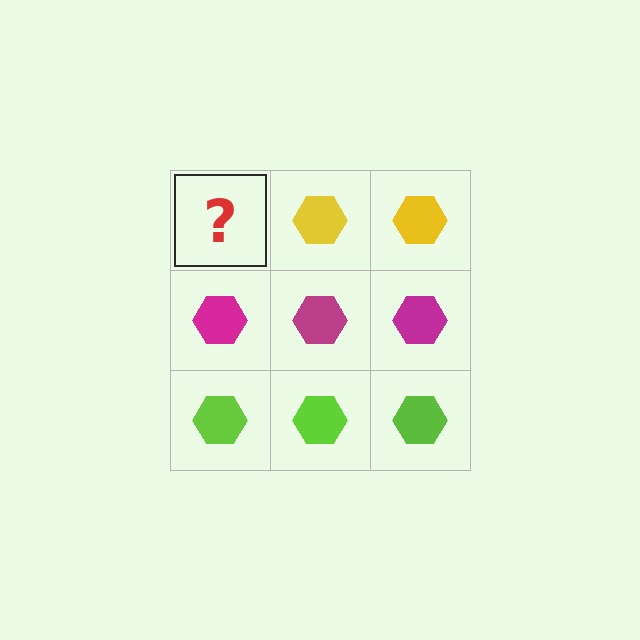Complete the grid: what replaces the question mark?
The question mark should be replaced with a yellow hexagon.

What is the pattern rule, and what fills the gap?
The rule is that each row has a consistent color. The gap should be filled with a yellow hexagon.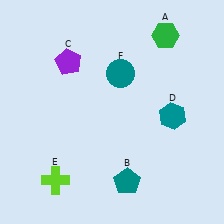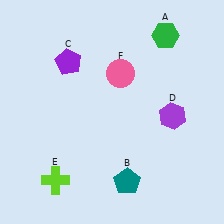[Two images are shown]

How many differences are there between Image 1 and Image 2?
There are 2 differences between the two images.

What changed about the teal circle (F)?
In Image 1, F is teal. In Image 2, it changed to pink.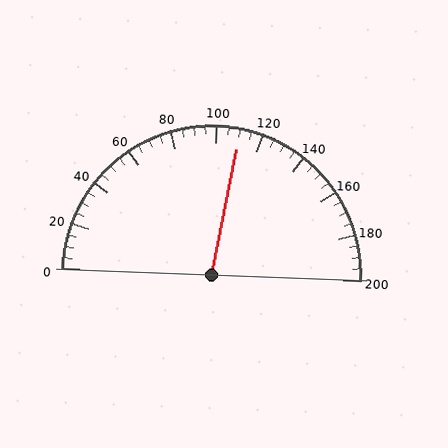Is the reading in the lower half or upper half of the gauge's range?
The reading is in the upper half of the range (0 to 200).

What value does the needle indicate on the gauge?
The needle indicates approximately 110.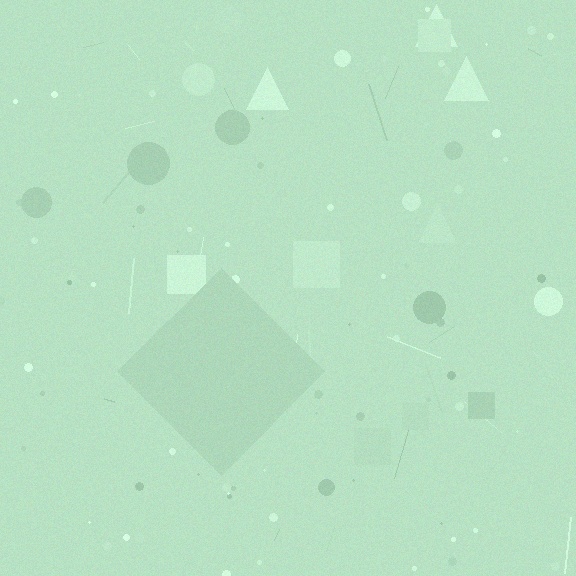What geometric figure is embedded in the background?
A diamond is embedded in the background.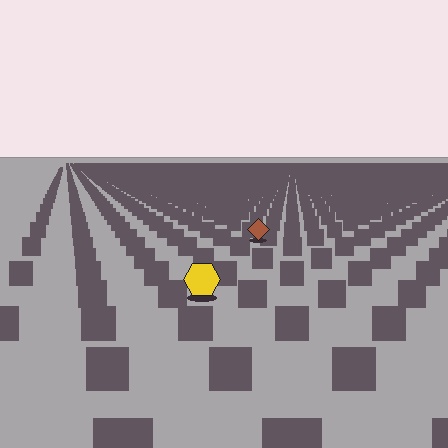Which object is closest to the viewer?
The yellow hexagon is closest. The texture marks near it are larger and more spread out.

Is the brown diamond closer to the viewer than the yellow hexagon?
No. The yellow hexagon is closer — you can tell from the texture gradient: the ground texture is coarser near it.